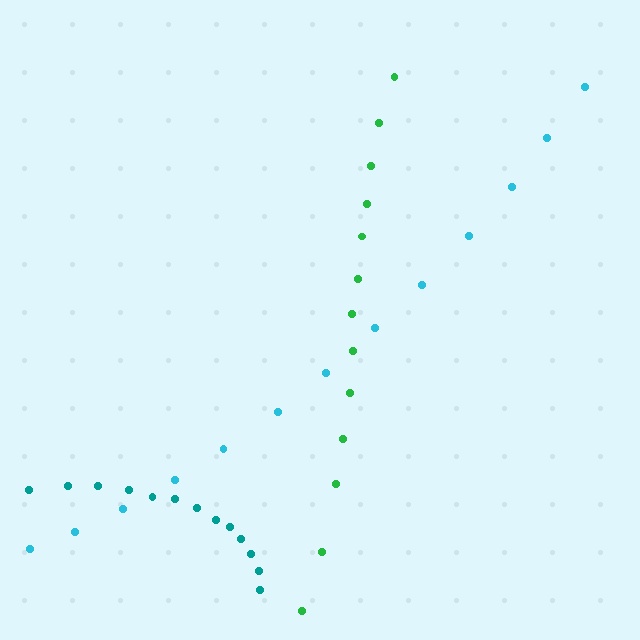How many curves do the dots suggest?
There are 3 distinct paths.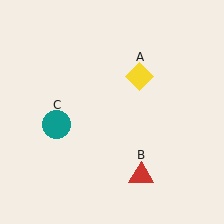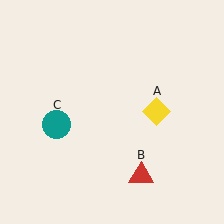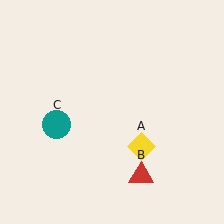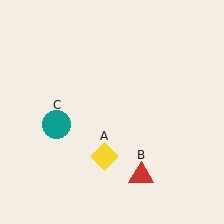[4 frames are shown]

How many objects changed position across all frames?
1 object changed position: yellow diamond (object A).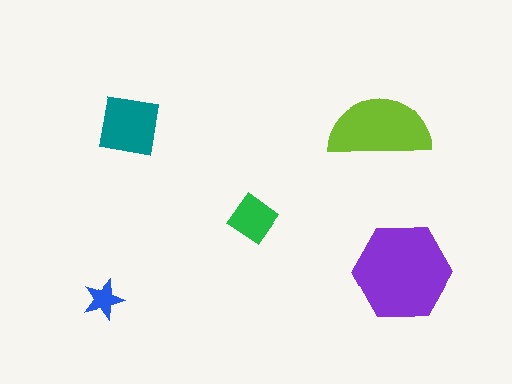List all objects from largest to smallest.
The purple hexagon, the lime semicircle, the teal square, the green diamond, the blue star.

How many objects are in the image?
There are 5 objects in the image.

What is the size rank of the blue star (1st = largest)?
5th.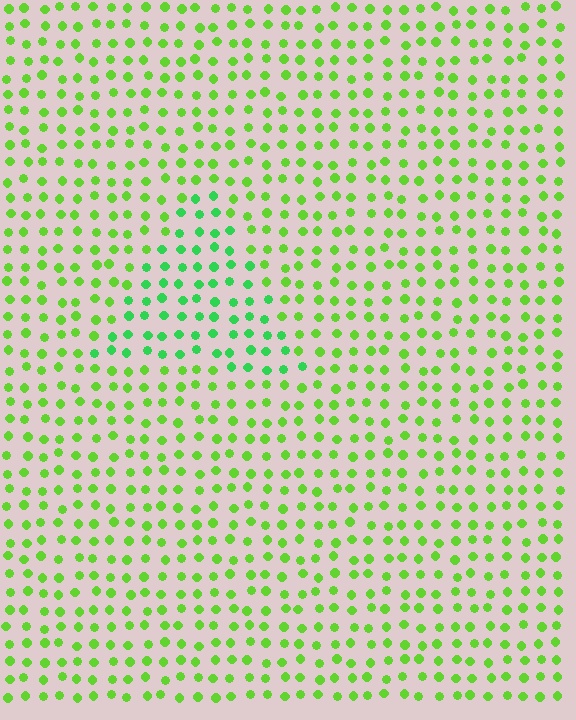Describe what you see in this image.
The image is filled with small lime elements in a uniform arrangement. A triangle-shaped region is visible where the elements are tinted to a slightly different hue, forming a subtle color boundary.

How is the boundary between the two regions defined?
The boundary is defined purely by a slight shift in hue (about 31 degrees). Spacing, size, and orientation are identical on both sides.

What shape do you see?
I see a triangle.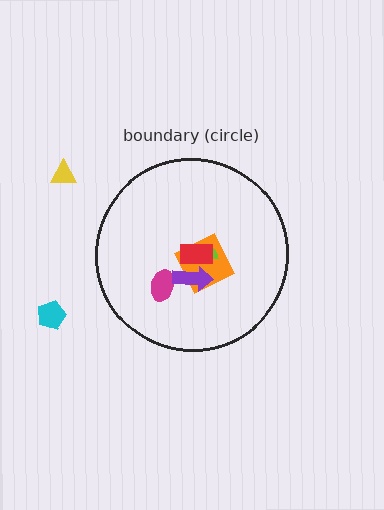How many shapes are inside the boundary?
5 inside, 2 outside.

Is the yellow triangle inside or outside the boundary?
Outside.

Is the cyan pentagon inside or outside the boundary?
Outside.